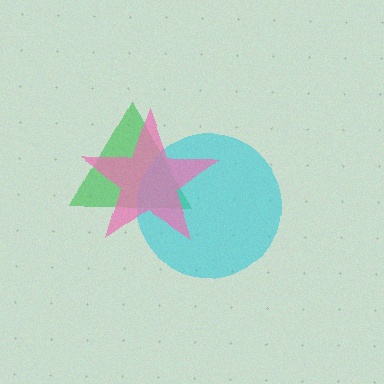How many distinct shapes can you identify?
There are 3 distinct shapes: a green triangle, a cyan circle, a pink star.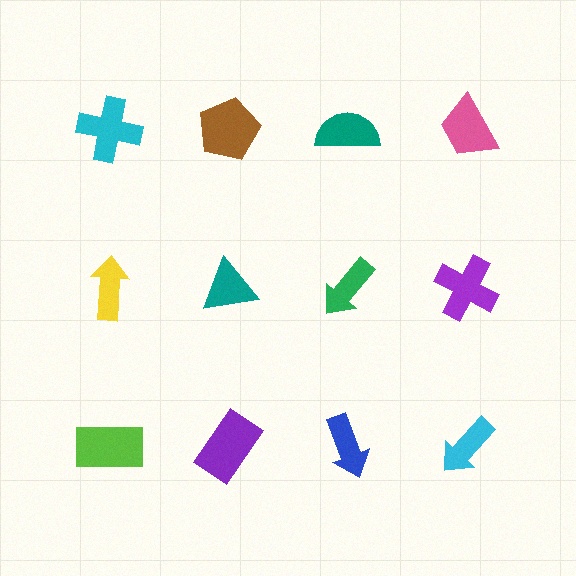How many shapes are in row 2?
4 shapes.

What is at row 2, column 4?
A purple cross.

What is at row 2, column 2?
A teal triangle.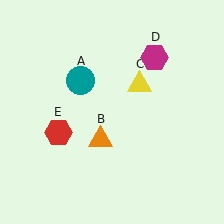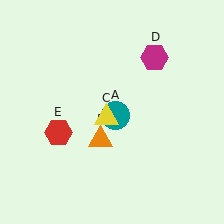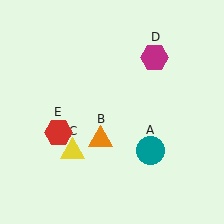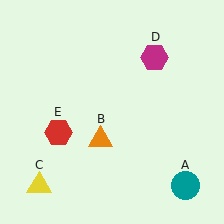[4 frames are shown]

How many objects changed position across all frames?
2 objects changed position: teal circle (object A), yellow triangle (object C).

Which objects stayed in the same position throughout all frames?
Orange triangle (object B) and magenta hexagon (object D) and red hexagon (object E) remained stationary.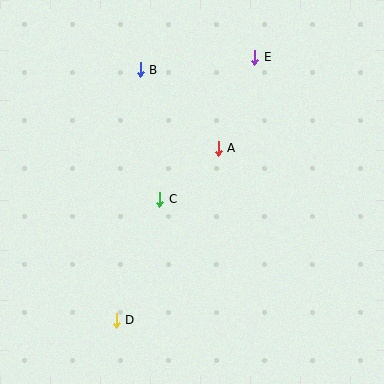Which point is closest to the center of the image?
Point C at (160, 199) is closest to the center.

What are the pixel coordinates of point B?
Point B is at (140, 70).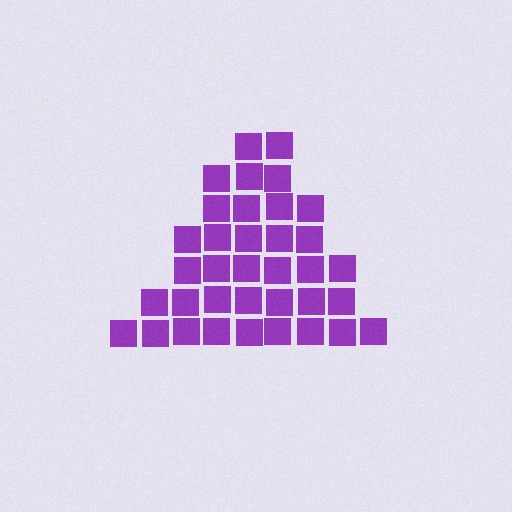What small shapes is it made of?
It is made of small squares.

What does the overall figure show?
The overall figure shows a triangle.